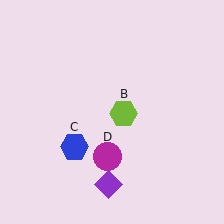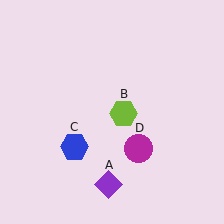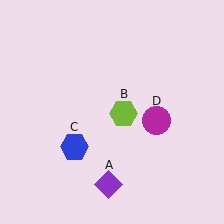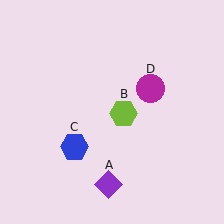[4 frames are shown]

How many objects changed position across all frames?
1 object changed position: magenta circle (object D).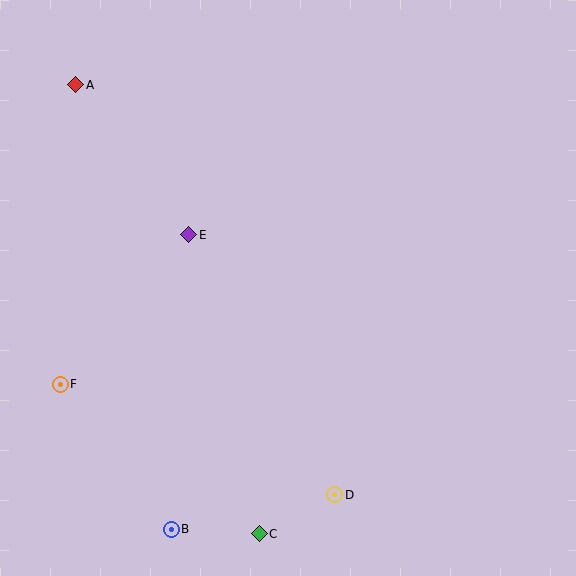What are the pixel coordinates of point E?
Point E is at (189, 235).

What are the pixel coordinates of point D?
Point D is at (335, 495).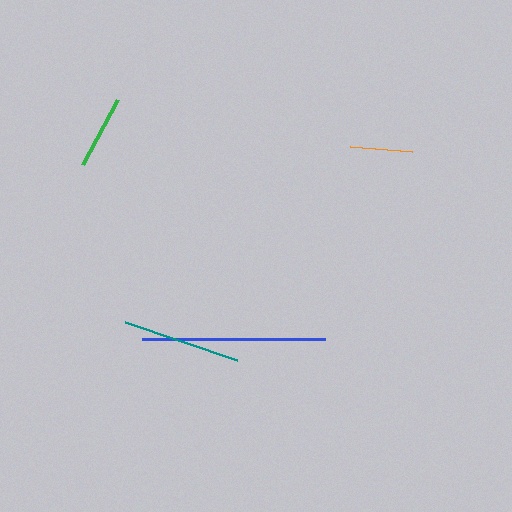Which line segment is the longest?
The blue line is the longest at approximately 183 pixels.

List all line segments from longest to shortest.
From longest to shortest: blue, teal, green, orange.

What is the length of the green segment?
The green segment is approximately 74 pixels long.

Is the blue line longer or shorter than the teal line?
The blue line is longer than the teal line.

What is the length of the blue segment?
The blue segment is approximately 183 pixels long.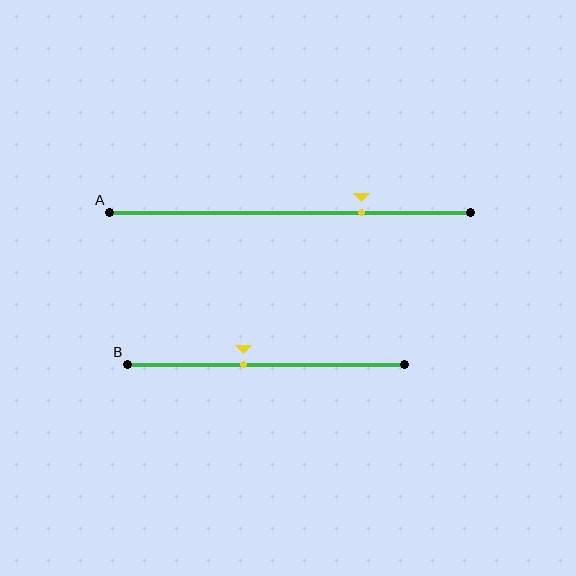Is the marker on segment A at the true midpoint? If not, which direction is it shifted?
No, the marker on segment A is shifted to the right by about 20% of the segment length.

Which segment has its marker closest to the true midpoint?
Segment B has its marker closest to the true midpoint.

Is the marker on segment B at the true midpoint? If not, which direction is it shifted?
No, the marker on segment B is shifted to the left by about 8% of the segment length.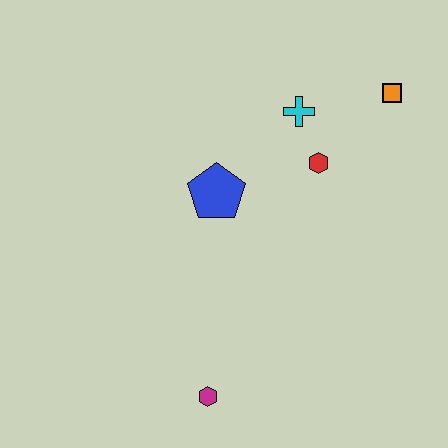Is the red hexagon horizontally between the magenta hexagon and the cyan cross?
No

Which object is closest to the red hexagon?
The cyan cross is closest to the red hexagon.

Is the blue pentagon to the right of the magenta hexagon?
Yes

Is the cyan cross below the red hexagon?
No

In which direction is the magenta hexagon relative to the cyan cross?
The magenta hexagon is below the cyan cross.